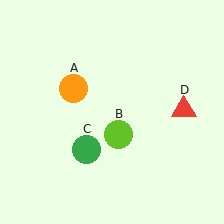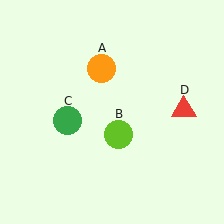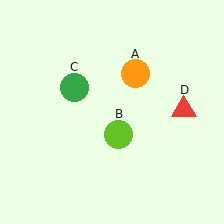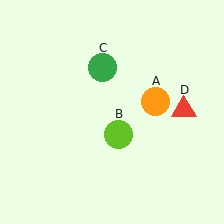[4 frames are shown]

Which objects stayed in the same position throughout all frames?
Lime circle (object B) and red triangle (object D) remained stationary.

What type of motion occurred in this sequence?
The orange circle (object A), green circle (object C) rotated clockwise around the center of the scene.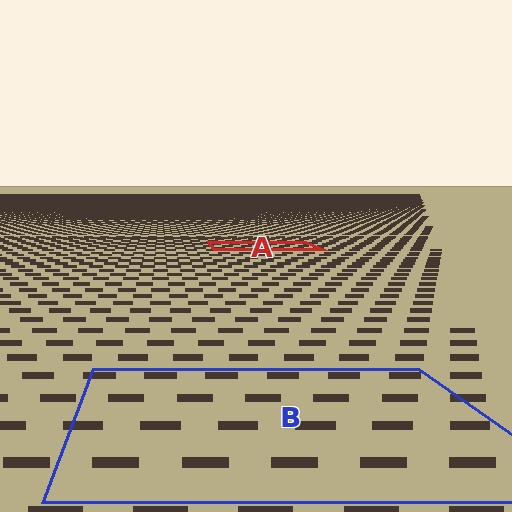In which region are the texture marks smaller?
The texture marks are smaller in region A, because it is farther away.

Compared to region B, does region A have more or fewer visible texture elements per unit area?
Region A has more texture elements per unit area — they are packed more densely because it is farther away.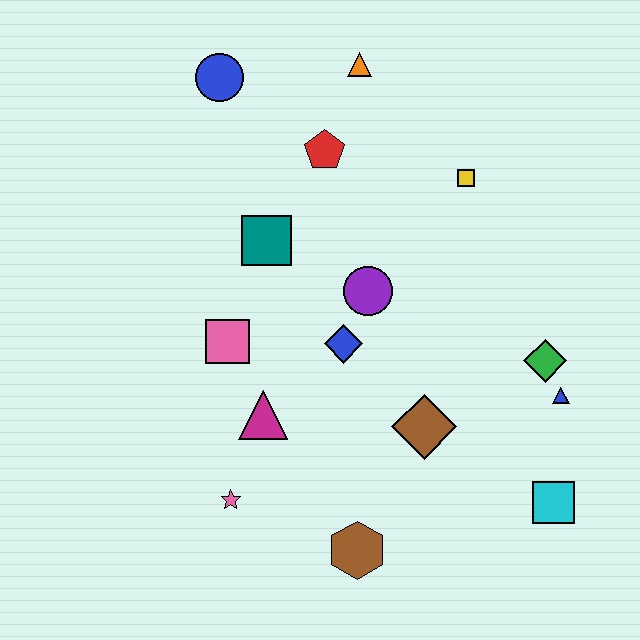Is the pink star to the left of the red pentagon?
Yes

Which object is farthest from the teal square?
The cyan square is farthest from the teal square.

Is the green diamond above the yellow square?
No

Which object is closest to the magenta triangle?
The pink square is closest to the magenta triangle.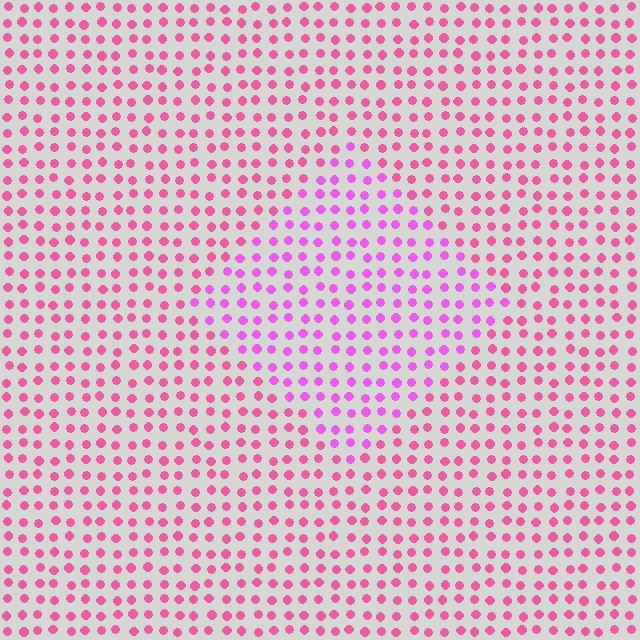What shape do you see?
I see a diamond.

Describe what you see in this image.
The image is filled with small pink elements in a uniform arrangement. A diamond-shaped region is visible where the elements are tinted to a slightly different hue, forming a subtle color boundary.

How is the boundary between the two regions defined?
The boundary is defined purely by a slight shift in hue (about 31 degrees). Spacing, size, and orientation are identical on both sides.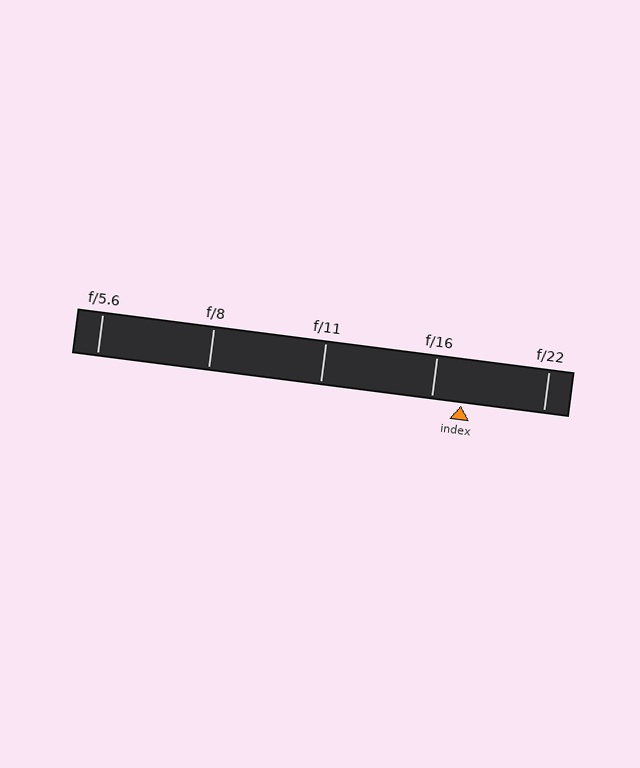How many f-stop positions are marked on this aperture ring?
There are 5 f-stop positions marked.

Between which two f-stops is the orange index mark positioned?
The index mark is between f/16 and f/22.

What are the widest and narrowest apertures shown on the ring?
The widest aperture shown is f/5.6 and the narrowest is f/22.